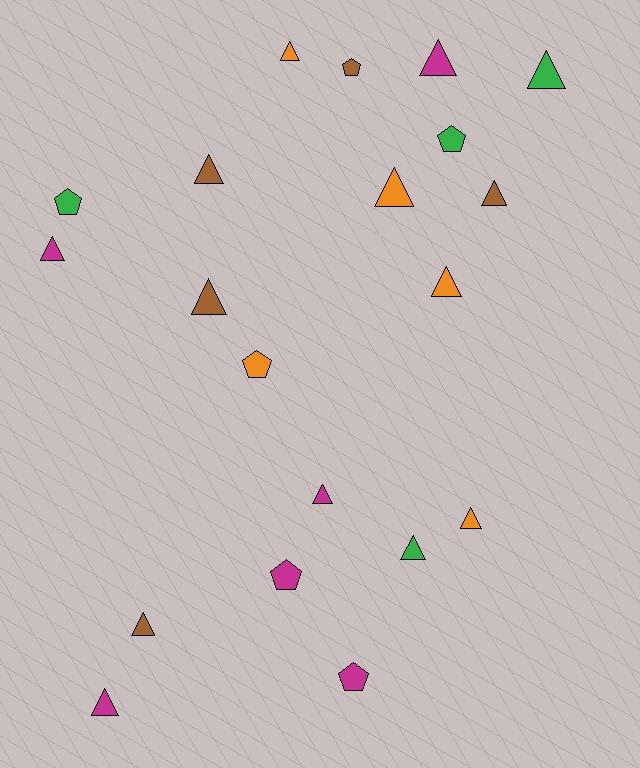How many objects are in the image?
There are 20 objects.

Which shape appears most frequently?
Triangle, with 14 objects.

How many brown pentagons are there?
There is 1 brown pentagon.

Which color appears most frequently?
Magenta, with 6 objects.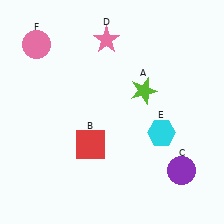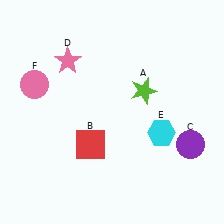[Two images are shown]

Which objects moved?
The objects that moved are: the purple circle (C), the pink star (D), the pink circle (F).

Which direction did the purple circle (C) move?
The purple circle (C) moved up.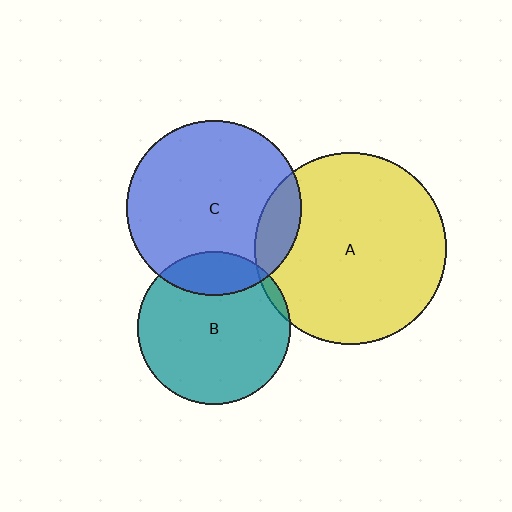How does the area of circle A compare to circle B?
Approximately 1.6 times.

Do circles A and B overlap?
Yes.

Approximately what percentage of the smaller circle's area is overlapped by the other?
Approximately 5%.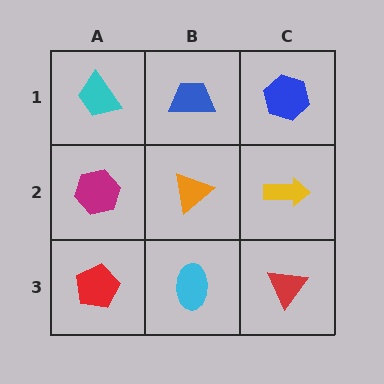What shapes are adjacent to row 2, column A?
A cyan trapezoid (row 1, column A), a red pentagon (row 3, column A), an orange triangle (row 2, column B).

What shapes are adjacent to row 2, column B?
A blue trapezoid (row 1, column B), a cyan ellipse (row 3, column B), a magenta hexagon (row 2, column A), a yellow arrow (row 2, column C).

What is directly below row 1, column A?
A magenta hexagon.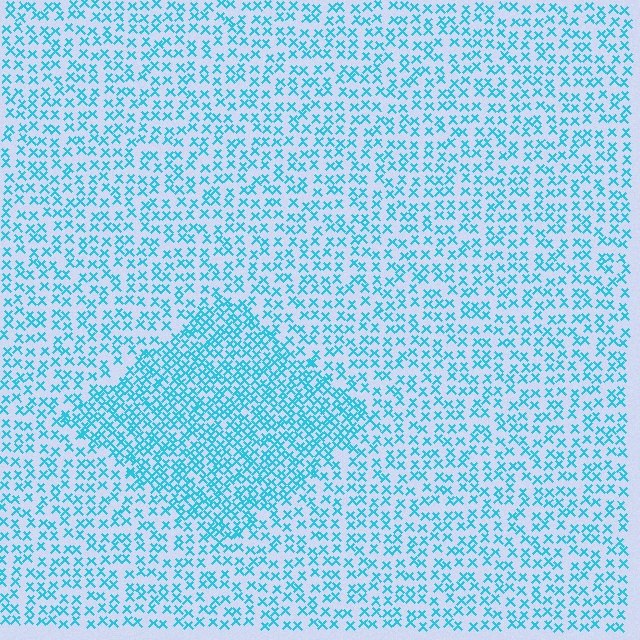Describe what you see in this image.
The image contains small cyan elements arranged at two different densities. A diamond-shaped region is visible where the elements are more densely packed than the surrounding area.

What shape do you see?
I see a diamond.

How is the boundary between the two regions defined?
The boundary is defined by a change in element density (approximately 1.9x ratio). All elements are the same color, size, and shape.